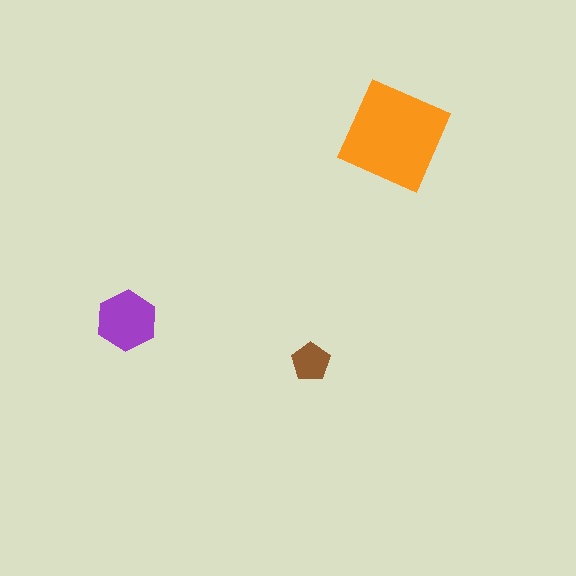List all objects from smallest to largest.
The brown pentagon, the purple hexagon, the orange square.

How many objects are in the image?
There are 3 objects in the image.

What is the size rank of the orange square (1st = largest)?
1st.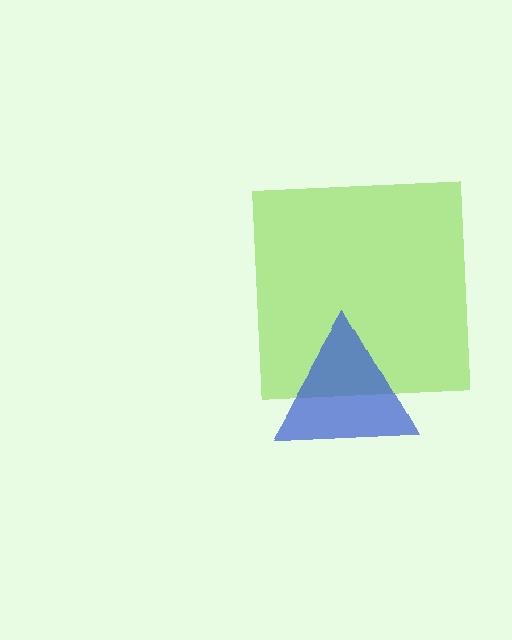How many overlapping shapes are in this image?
There are 2 overlapping shapes in the image.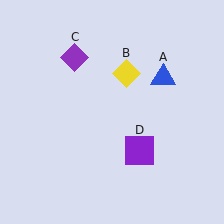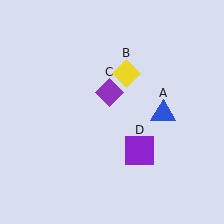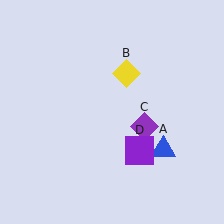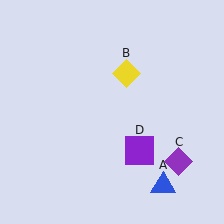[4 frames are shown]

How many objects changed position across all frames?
2 objects changed position: blue triangle (object A), purple diamond (object C).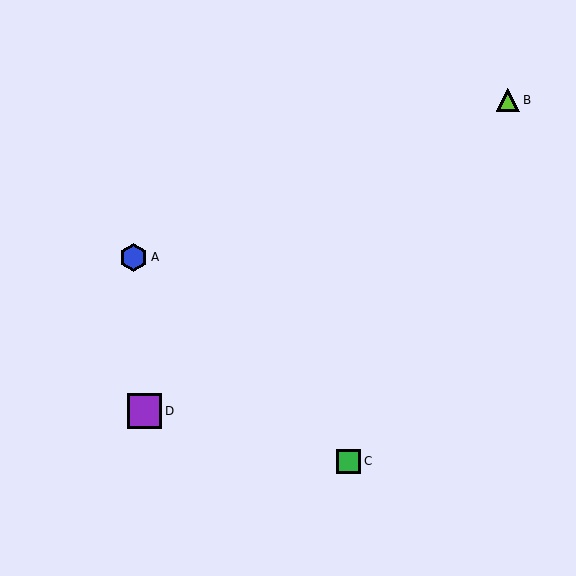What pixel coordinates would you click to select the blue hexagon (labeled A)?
Click at (134, 257) to select the blue hexagon A.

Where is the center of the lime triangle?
The center of the lime triangle is at (508, 100).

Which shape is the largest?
The purple square (labeled D) is the largest.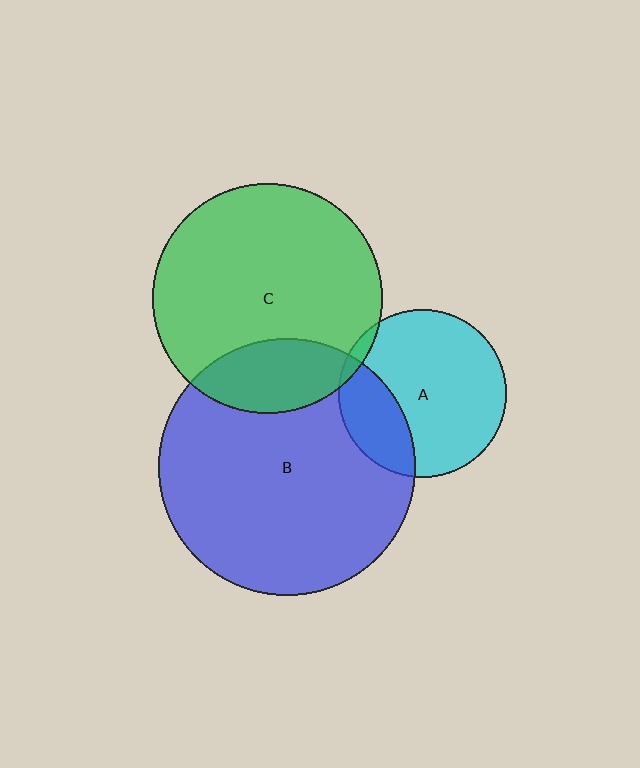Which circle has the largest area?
Circle B (blue).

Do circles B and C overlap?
Yes.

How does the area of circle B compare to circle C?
Approximately 1.3 times.